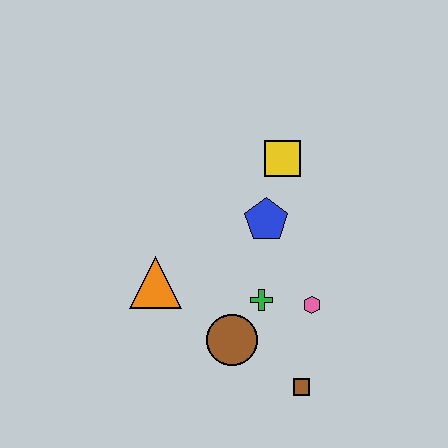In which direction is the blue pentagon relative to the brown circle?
The blue pentagon is above the brown circle.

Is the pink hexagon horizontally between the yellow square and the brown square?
No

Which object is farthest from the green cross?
The yellow square is farthest from the green cross.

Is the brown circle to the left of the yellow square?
Yes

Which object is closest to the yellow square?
The blue pentagon is closest to the yellow square.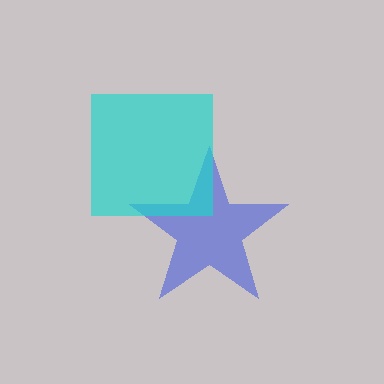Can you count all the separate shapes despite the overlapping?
Yes, there are 2 separate shapes.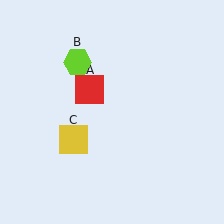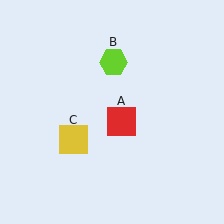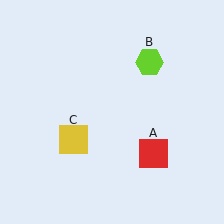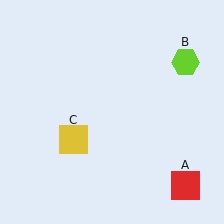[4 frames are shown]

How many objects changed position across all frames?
2 objects changed position: red square (object A), lime hexagon (object B).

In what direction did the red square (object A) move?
The red square (object A) moved down and to the right.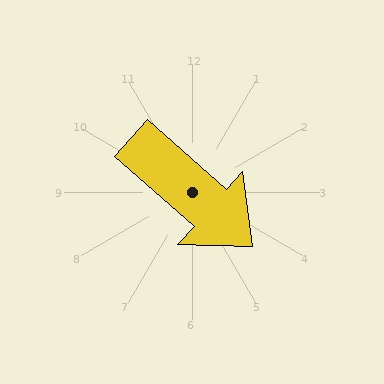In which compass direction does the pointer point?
Southeast.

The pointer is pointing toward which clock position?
Roughly 4 o'clock.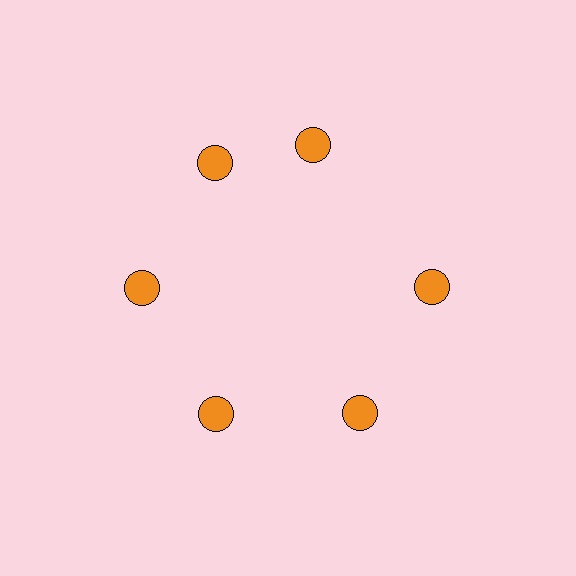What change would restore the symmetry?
The symmetry would be restored by rotating it back into even spacing with its neighbors so that all 6 circles sit at equal angles and equal distance from the center.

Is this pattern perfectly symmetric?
No. The 6 orange circles are arranged in a ring, but one element near the 1 o'clock position is rotated out of alignment along the ring, breaking the 6-fold rotational symmetry.